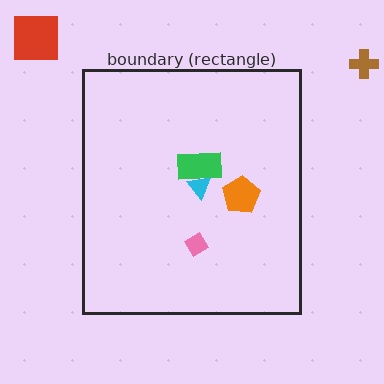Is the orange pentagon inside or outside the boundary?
Inside.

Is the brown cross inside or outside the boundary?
Outside.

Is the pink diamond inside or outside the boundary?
Inside.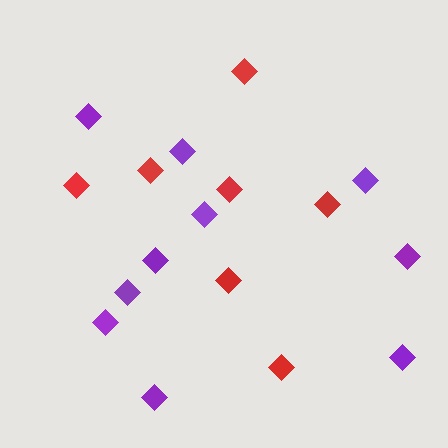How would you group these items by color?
There are 2 groups: one group of red diamonds (7) and one group of purple diamonds (10).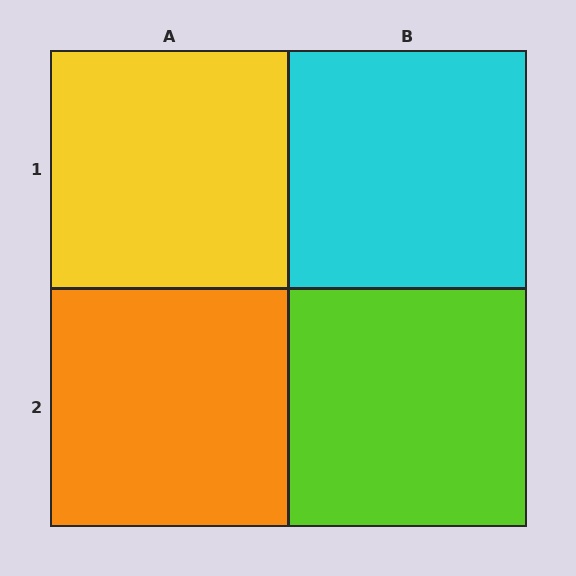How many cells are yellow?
1 cell is yellow.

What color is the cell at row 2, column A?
Orange.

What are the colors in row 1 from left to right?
Yellow, cyan.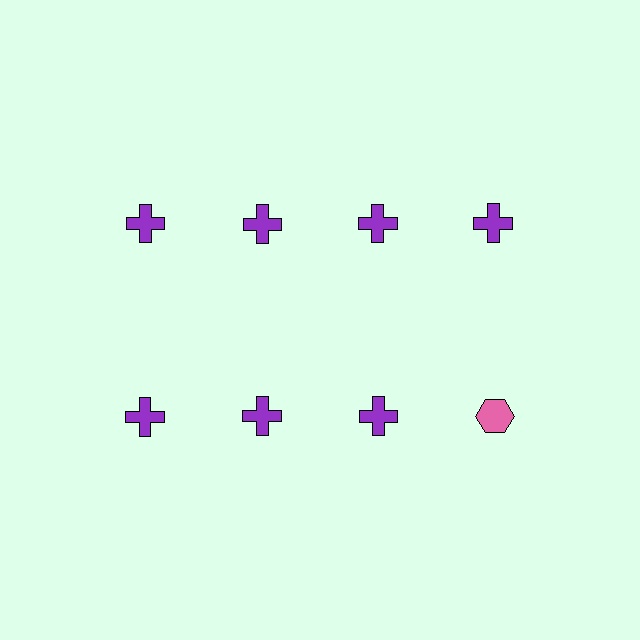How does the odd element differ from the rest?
It differs in both color (pink instead of purple) and shape (hexagon instead of cross).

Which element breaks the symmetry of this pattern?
The pink hexagon in the second row, second from right column breaks the symmetry. All other shapes are purple crosses.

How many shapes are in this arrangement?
There are 8 shapes arranged in a grid pattern.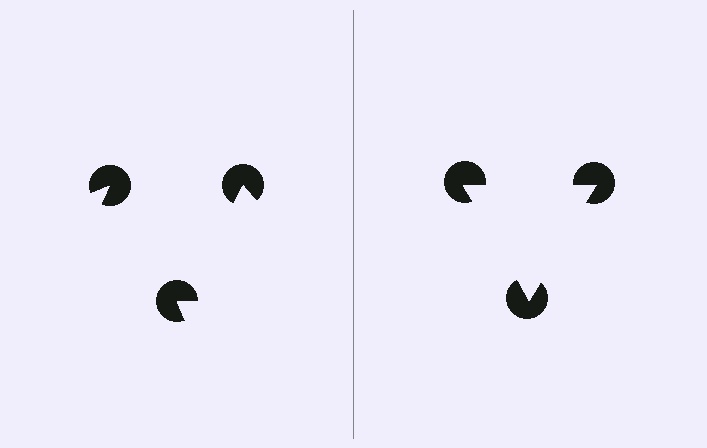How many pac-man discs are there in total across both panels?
6 — 3 on each side.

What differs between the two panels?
The pac-man discs are positioned identically on both sides; only the wedge orientations differ. On the right they align to a triangle; on the left they are misaligned.